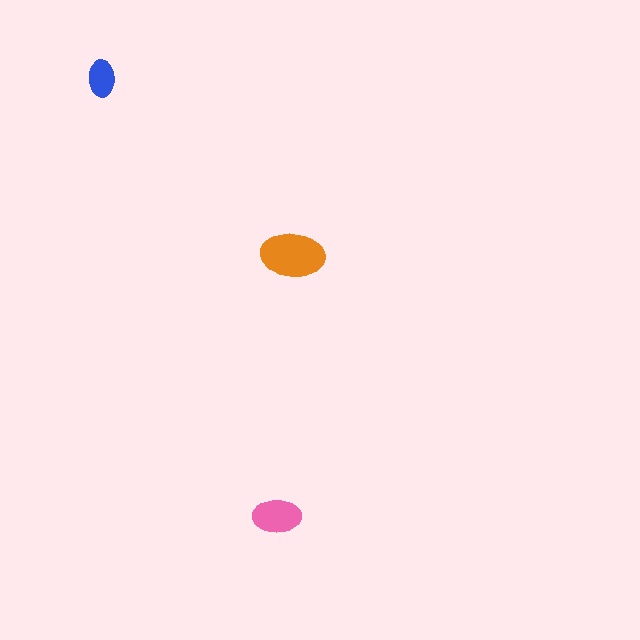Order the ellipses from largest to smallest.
the orange one, the pink one, the blue one.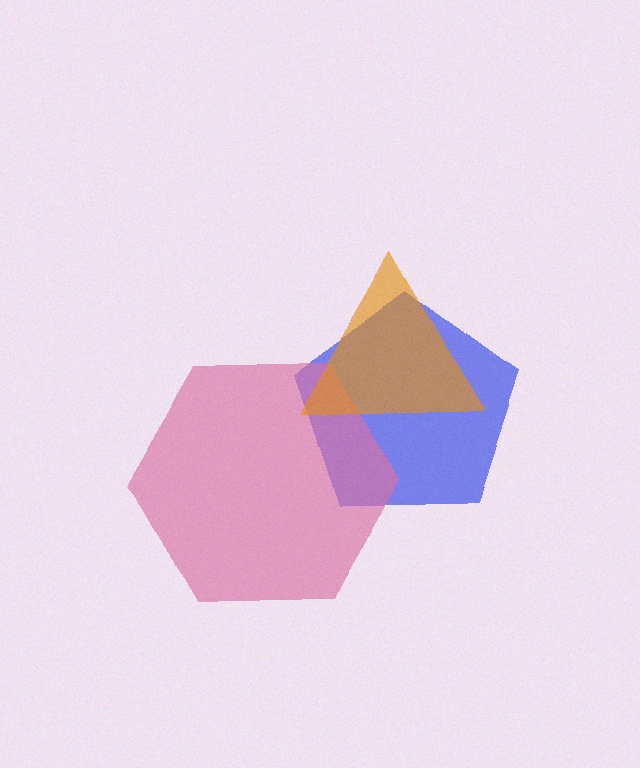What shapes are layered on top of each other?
The layered shapes are: a blue pentagon, a pink hexagon, an orange triangle.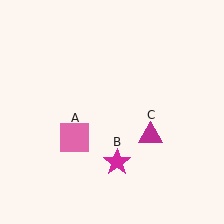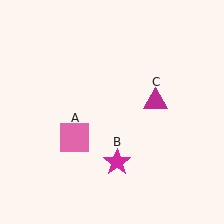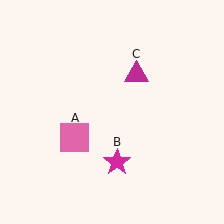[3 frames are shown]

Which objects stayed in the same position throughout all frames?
Pink square (object A) and magenta star (object B) remained stationary.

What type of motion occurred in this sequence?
The magenta triangle (object C) rotated counterclockwise around the center of the scene.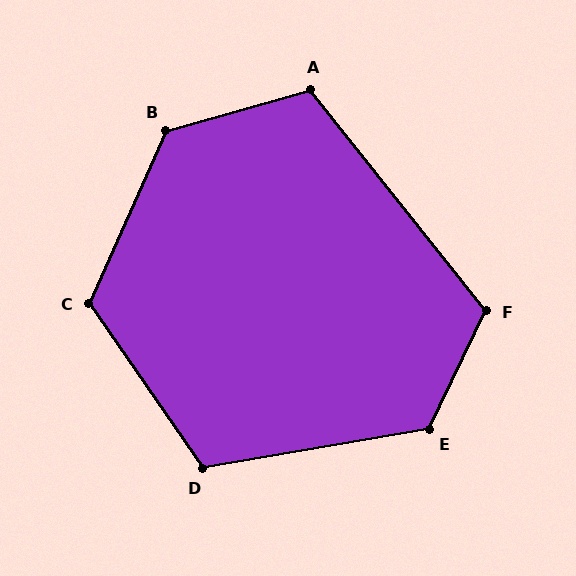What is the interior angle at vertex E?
Approximately 126 degrees (obtuse).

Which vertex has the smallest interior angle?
A, at approximately 113 degrees.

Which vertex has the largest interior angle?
B, at approximately 130 degrees.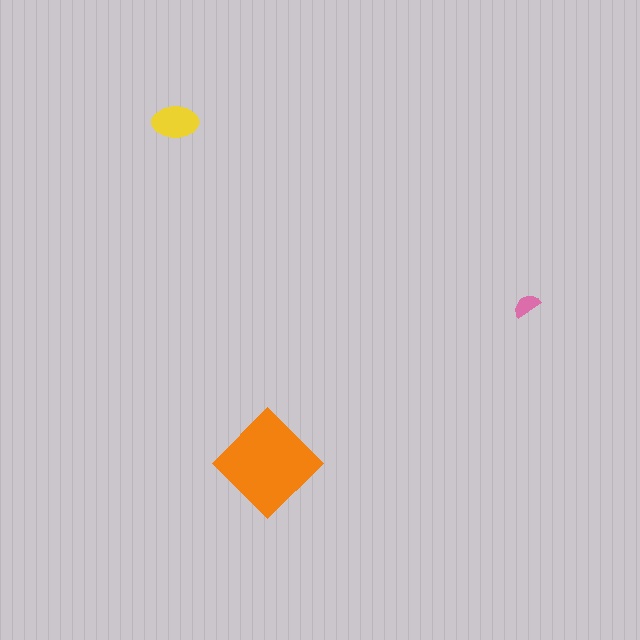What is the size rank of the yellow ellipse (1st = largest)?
2nd.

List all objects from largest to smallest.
The orange diamond, the yellow ellipse, the pink semicircle.